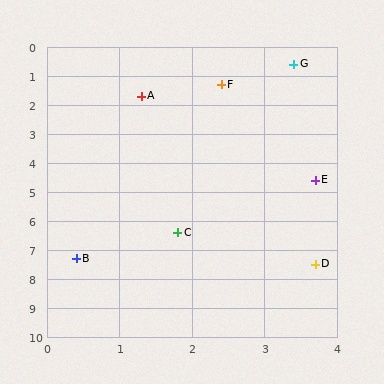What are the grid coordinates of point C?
Point C is at approximately (1.8, 6.4).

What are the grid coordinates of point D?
Point D is at approximately (3.7, 7.5).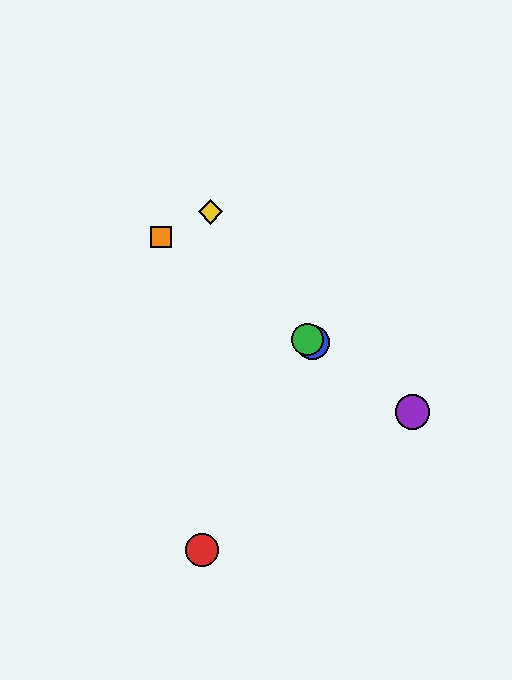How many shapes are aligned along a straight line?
4 shapes (the blue circle, the green circle, the purple circle, the orange square) are aligned along a straight line.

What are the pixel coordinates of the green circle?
The green circle is at (308, 339).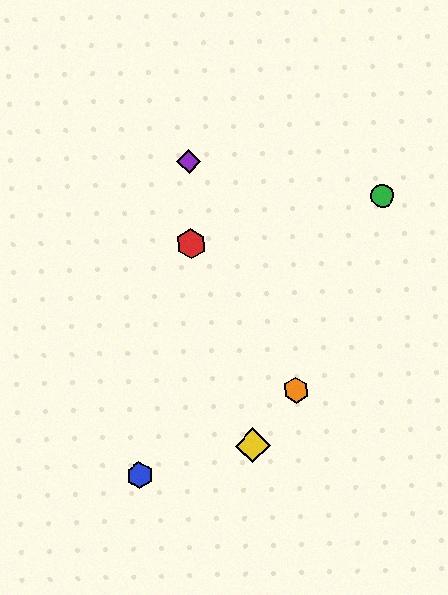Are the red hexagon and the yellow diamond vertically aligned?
No, the red hexagon is at x≈191 and the yellow diamond is at x≈253.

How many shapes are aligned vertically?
2 shapes (the red hexagon, the purple diamond) are aligned vertically.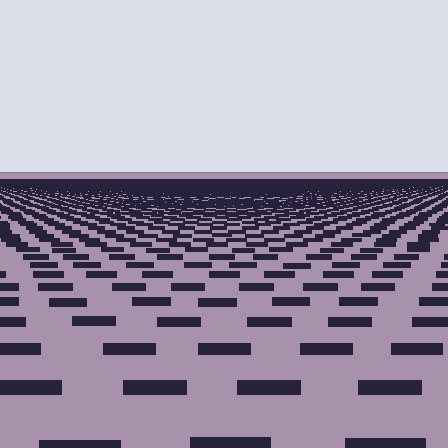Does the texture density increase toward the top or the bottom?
Density increases toward the top.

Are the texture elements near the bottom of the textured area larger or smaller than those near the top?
Larger. Near the bottom, elements are closer to the viewer and appear at a bigger on-screen size.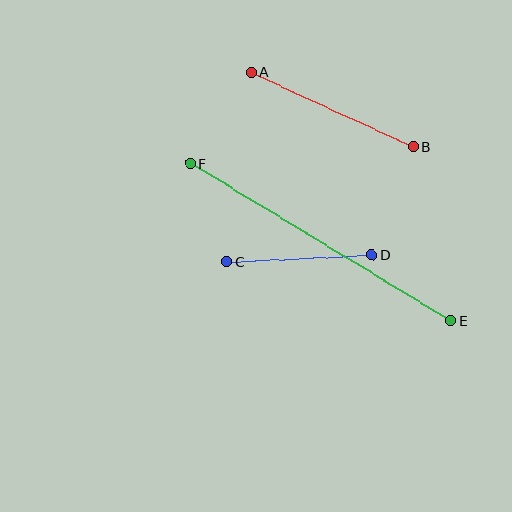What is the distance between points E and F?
The distance is approximately 304 pixels.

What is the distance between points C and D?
The distance is approximately 145 pixels.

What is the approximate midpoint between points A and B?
The midpoint is at approximately (332, 109) pixels.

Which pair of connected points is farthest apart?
Points E and F are farthest apart.